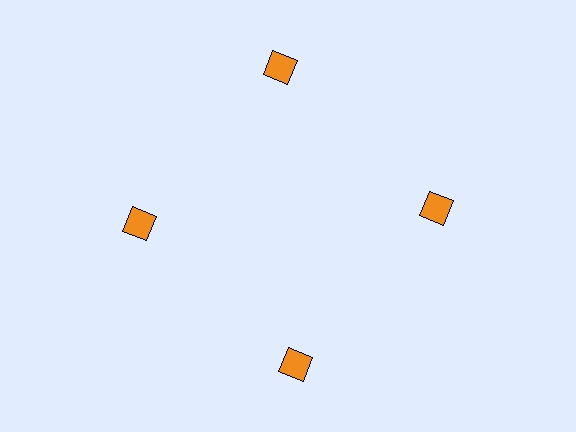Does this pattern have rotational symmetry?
Yes, this pattern has 4-fold rotational symmetry. It looks the same after rotating 90 degrees around the center.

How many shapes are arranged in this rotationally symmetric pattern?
There are 4 shapes, arranged in 4 groups of 1.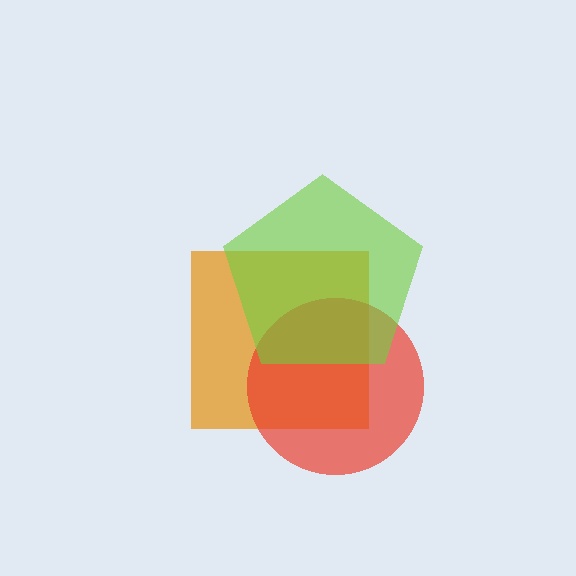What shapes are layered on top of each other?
The layered shapes are: an orange square, a red circle, a lime pentagon.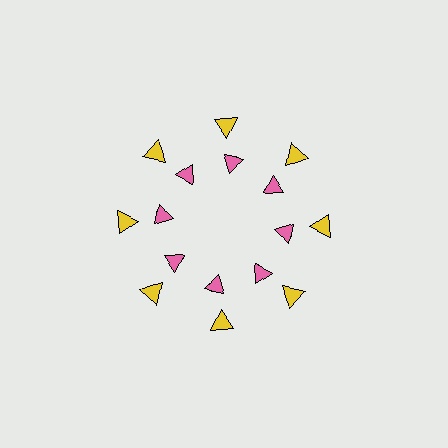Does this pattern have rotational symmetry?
Yes, this pattern has 8-fold rotational symmetry. It looks the same after rotating 45 degrees around the center.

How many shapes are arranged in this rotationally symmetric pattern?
There are 16 shapes, arranged in 8 groups of 2.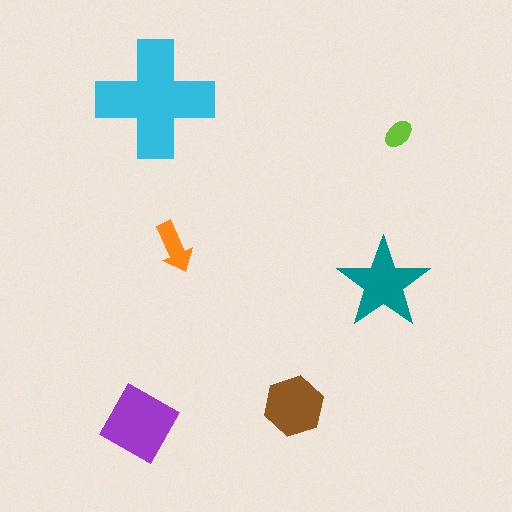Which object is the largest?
The cyan cross.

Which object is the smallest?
The lime ellipse.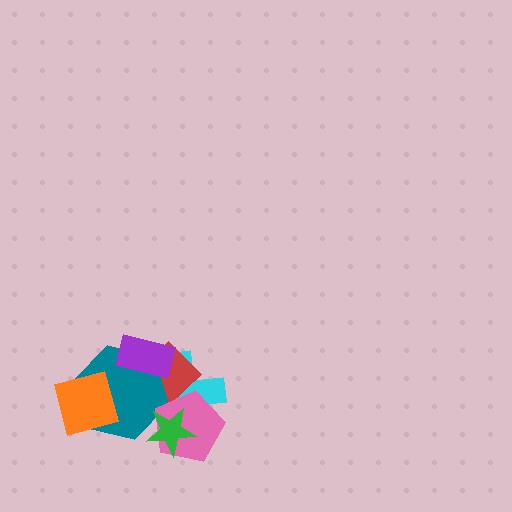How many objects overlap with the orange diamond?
1 object overlaps with the orange diamond.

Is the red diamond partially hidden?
Yes, it is partially covered by another shape.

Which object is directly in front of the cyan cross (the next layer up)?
The red diamond is directly in front of the cyan cross.